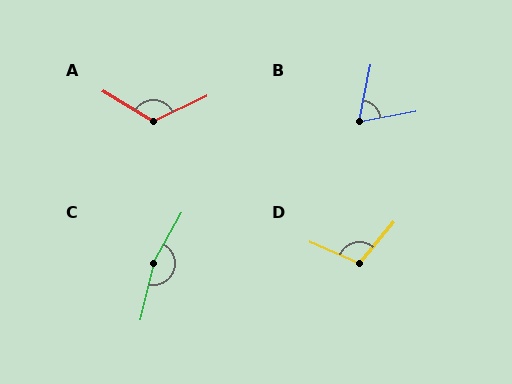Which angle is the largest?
C, at approximately 164 degrees.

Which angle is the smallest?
B, at approximately 69 degrees.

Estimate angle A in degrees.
Approximately 124 degrees.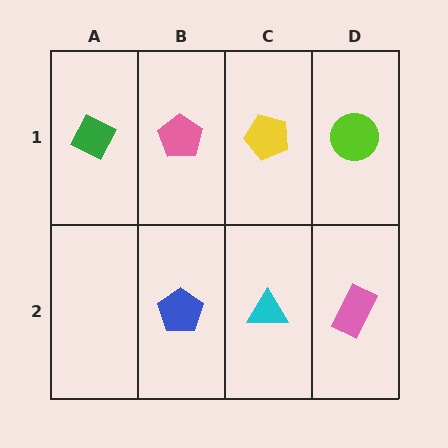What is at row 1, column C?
A yellow pentagon.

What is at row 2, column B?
A blue pentagon.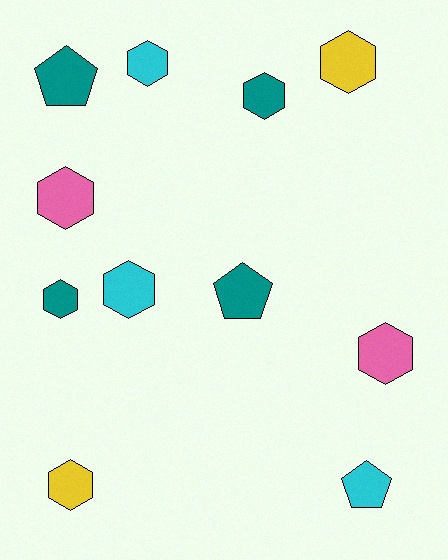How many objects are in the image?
There are 11 objects.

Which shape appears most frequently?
Hexagon, with 8 objects.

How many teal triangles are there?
There are no teal triangles.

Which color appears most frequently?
Teal, with 4 objects.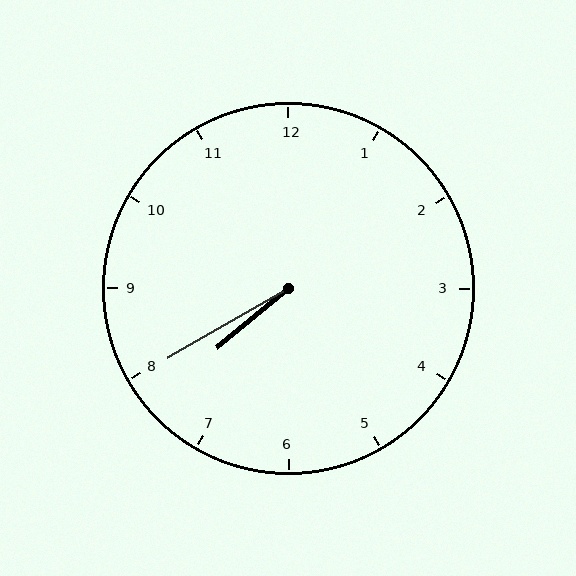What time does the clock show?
7:40.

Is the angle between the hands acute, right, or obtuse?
It is acute.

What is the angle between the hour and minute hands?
Approximately 10 degrees.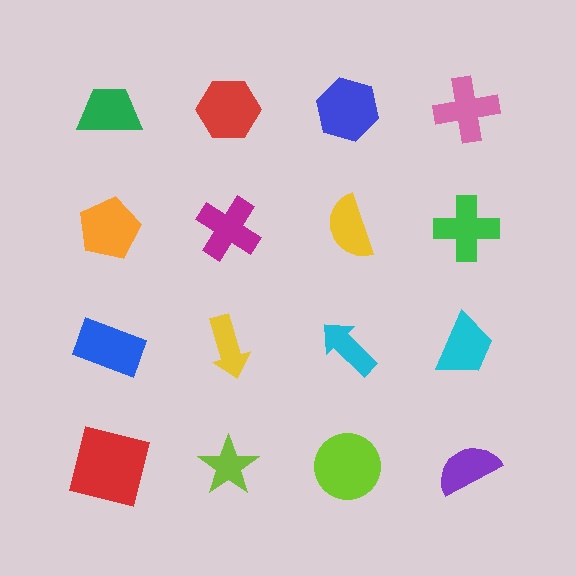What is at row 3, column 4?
A cyan trapezoid.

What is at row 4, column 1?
A red square.